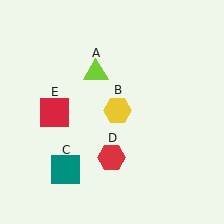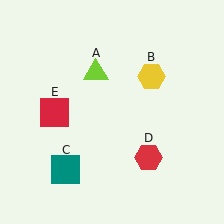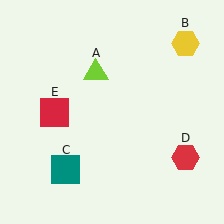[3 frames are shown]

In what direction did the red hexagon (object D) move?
The red hexagon (object D) moved right.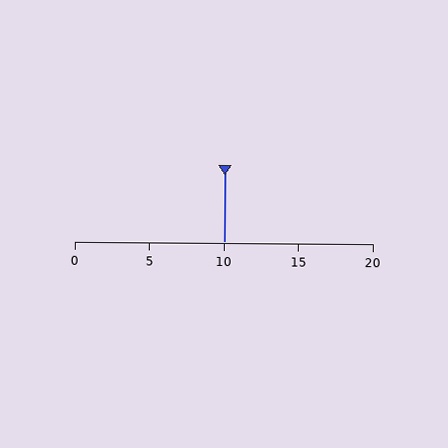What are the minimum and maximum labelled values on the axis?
The axis runs from 0 to 20.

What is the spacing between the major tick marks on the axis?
The major ticks are spaced 5 apart.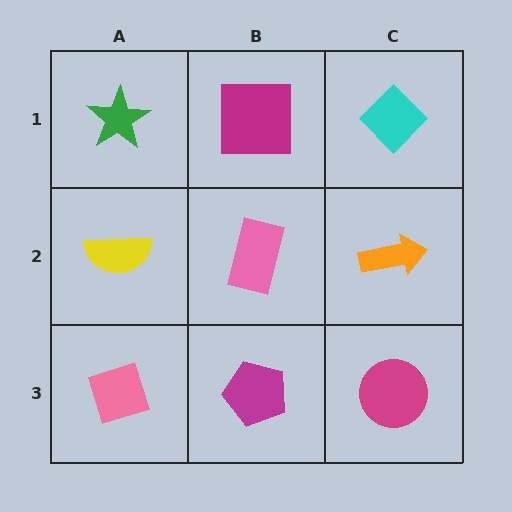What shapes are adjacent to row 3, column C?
An orange arrow (row 2, column C), a magenta pentagon (row 3, column B).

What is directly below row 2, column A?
A pink diamond.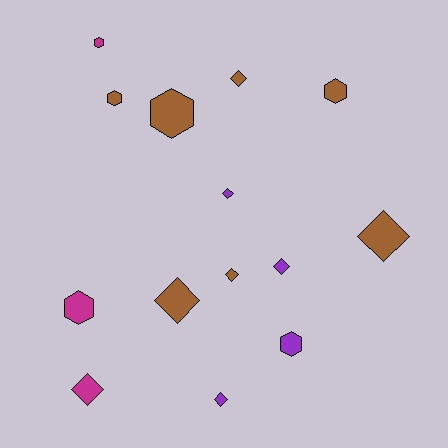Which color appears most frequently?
Brown, with 7 objects.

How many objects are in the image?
There are 14 objects.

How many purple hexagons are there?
There is 1 purple hexagon.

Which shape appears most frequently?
Diamond, with 8 objects.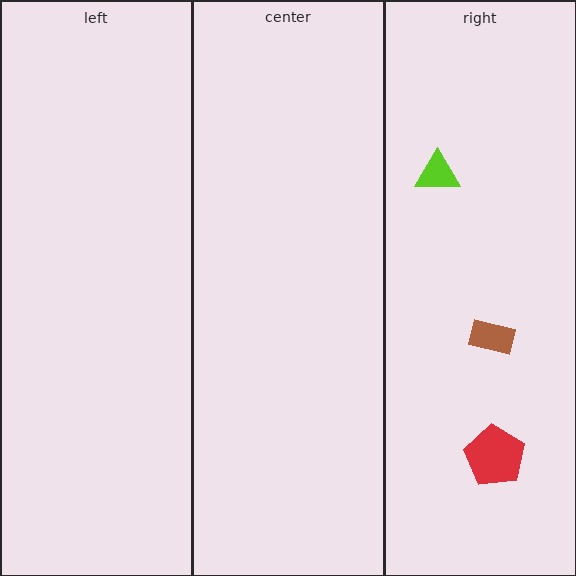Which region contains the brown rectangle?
The right region.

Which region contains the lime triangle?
The right region.